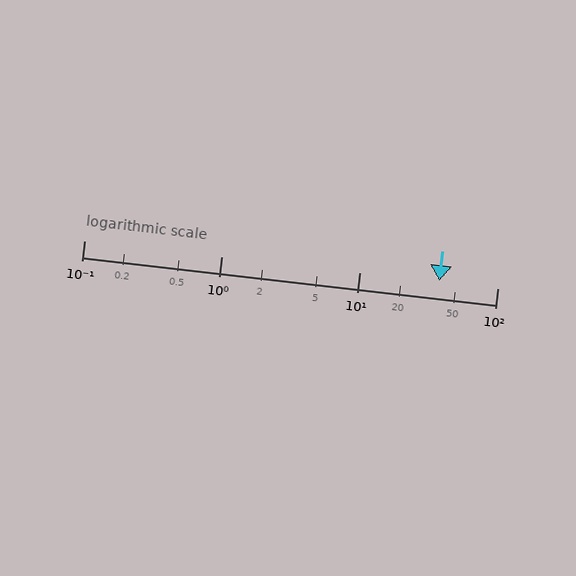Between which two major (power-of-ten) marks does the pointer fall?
The pointer is between 10 and 100.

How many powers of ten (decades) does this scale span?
The scale spans 3 decades, from 0.1 to 100.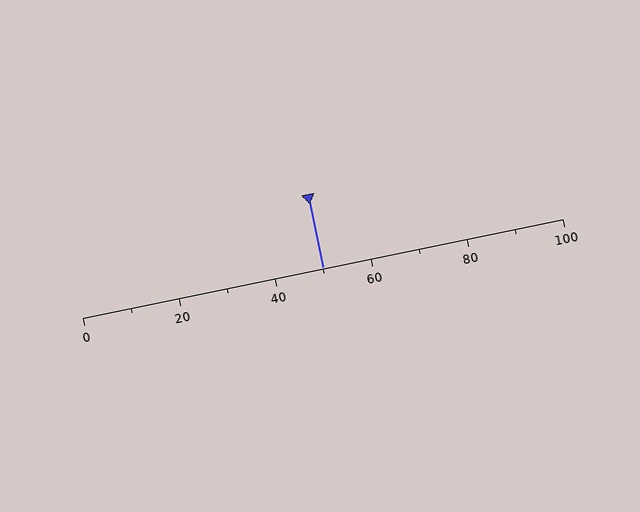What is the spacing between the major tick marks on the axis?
The major ticks are spaced 20 apart.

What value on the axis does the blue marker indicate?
The marker indicates approximately 50.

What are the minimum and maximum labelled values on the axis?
The axis runs from 0 to 100.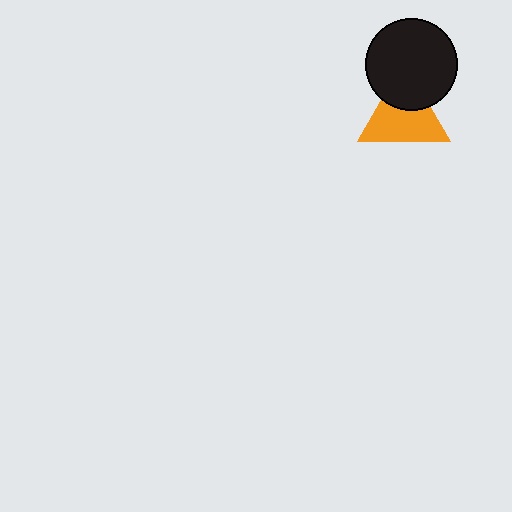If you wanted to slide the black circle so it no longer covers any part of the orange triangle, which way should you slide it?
Slide it up — that is the most direct way to separate the two shapes.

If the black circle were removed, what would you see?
You would see the complete orange triangle.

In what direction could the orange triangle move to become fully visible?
The orange triangle could move down. That would shift it out from behind the black circle entirely.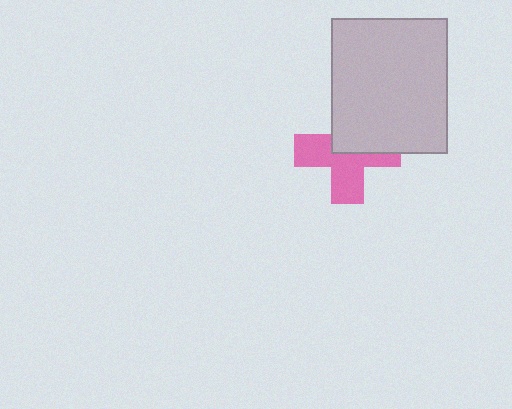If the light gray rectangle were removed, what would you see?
You would see the complete pink cross.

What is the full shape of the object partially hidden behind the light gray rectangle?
The partially hidden object is a pink cross.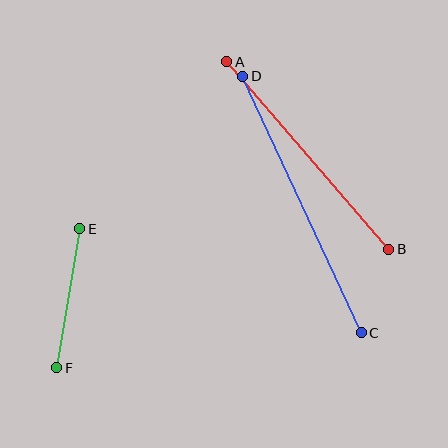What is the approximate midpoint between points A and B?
The midpoint is at approximately (308, 155) pixels.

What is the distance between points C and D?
The distance is approximately 282 pixels.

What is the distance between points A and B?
The distance is approximately 248 pixels.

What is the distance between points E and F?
The distance is approximately 141 pixels.